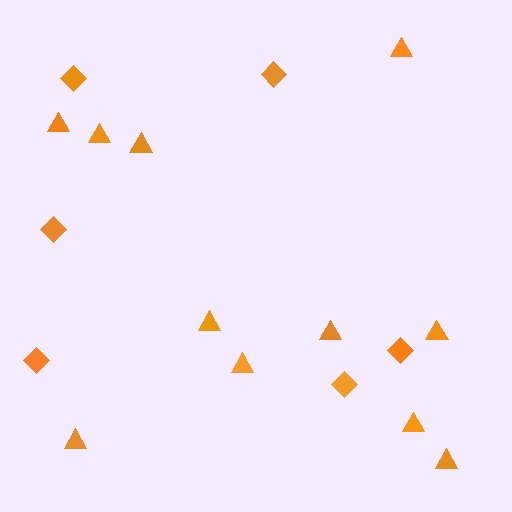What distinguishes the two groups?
There are 2 groups: one group of diamonds (6) and one group of triangles (11).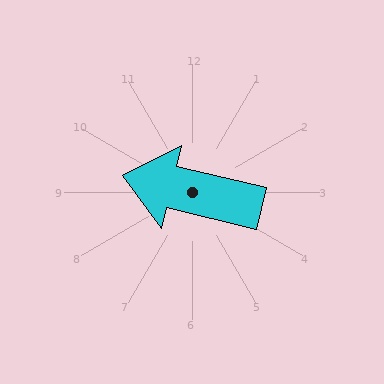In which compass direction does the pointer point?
West.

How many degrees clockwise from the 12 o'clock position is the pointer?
Approximately 283 degrees.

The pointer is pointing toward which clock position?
Roughly 9 o'clock.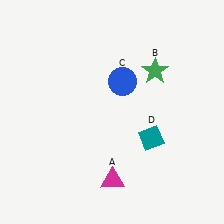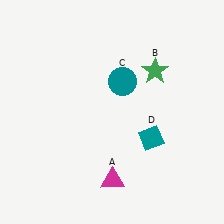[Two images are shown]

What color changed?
The circle (C) changed from blue in Image 1 to teal in Image 2.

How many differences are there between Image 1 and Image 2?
There is 1 difference between the two images.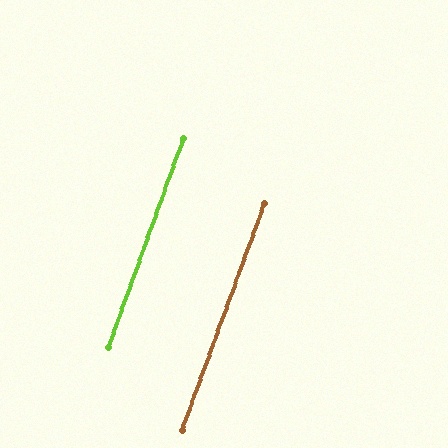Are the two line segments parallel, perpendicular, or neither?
Parallel — their directions differ by only 0.1°.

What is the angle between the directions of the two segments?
Approximately 0 degrees.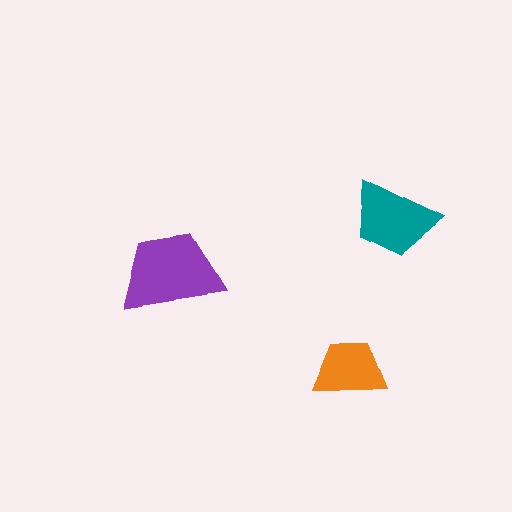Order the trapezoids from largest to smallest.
the purple one, the teal one, the orange one.